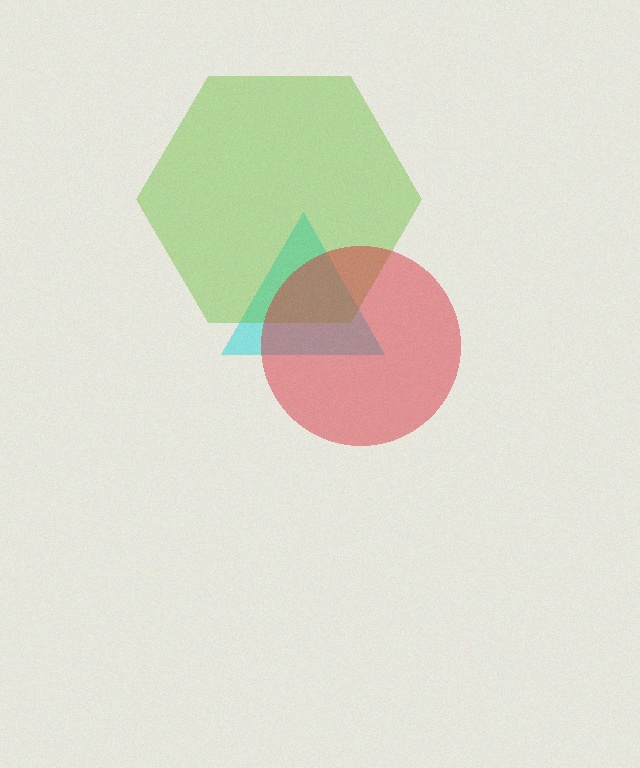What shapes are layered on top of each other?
The layered shapes are: a cyan triangle, a lime hexagon, a red circle.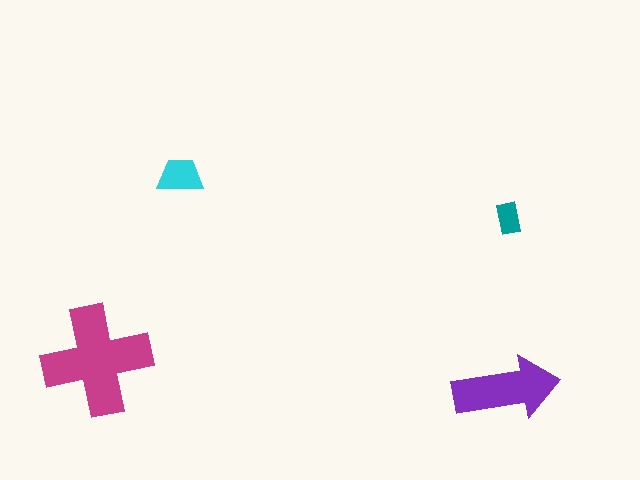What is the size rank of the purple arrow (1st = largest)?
2nd.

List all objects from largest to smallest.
The magenta cross, the purple arrow, the cyan trapezoid, the teal rectangle.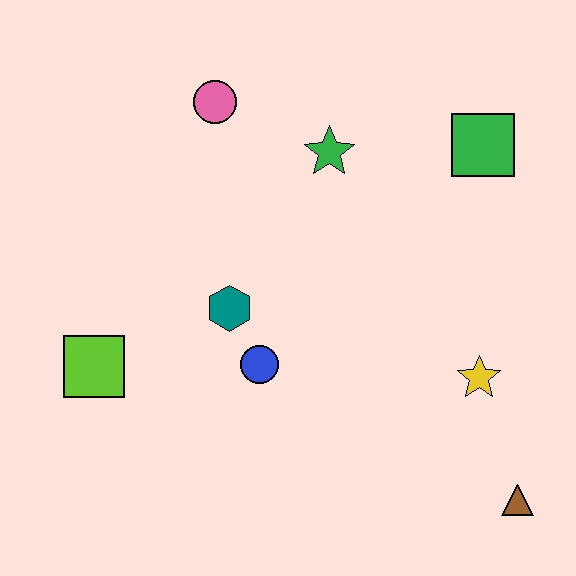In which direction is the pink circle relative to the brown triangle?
The pink circle is above the brown triangle.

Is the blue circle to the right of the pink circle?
Yes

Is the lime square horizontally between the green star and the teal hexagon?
No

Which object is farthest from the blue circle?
The green square is farthest from the blue circle.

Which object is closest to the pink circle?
The green star is closest to the pink circle.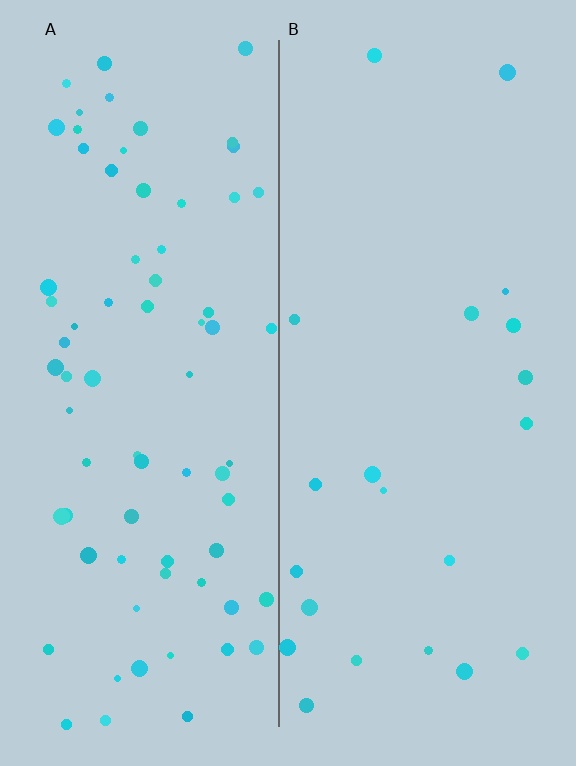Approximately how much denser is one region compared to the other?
Approximately 3.2× — region A over region B.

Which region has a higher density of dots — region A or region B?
A (the left).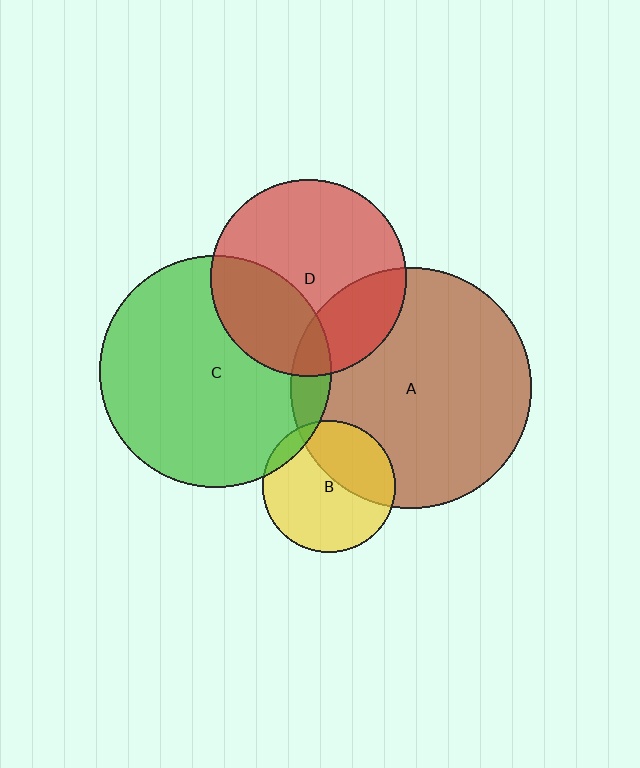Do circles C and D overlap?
Yes.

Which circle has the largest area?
Circle A (brown).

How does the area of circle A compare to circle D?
Approximately 1.5 times.